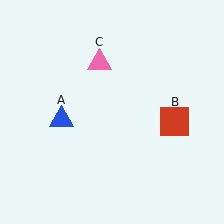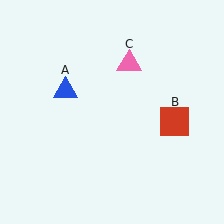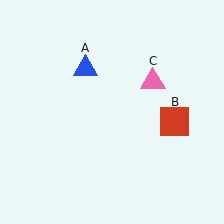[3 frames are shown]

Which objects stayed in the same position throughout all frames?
Red square (object B) remained stationary.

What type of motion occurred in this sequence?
The blue triangle (object A), pink triangle (object C) rotated clockwise around the center of the scene.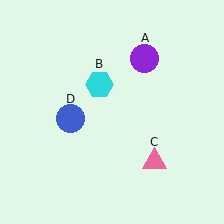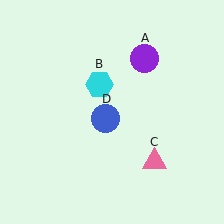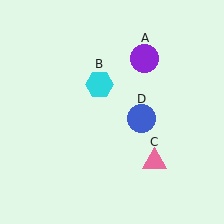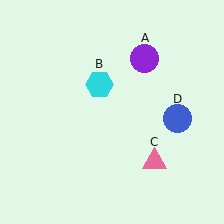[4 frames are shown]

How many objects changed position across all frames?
1 object changed position: blue circle (object D).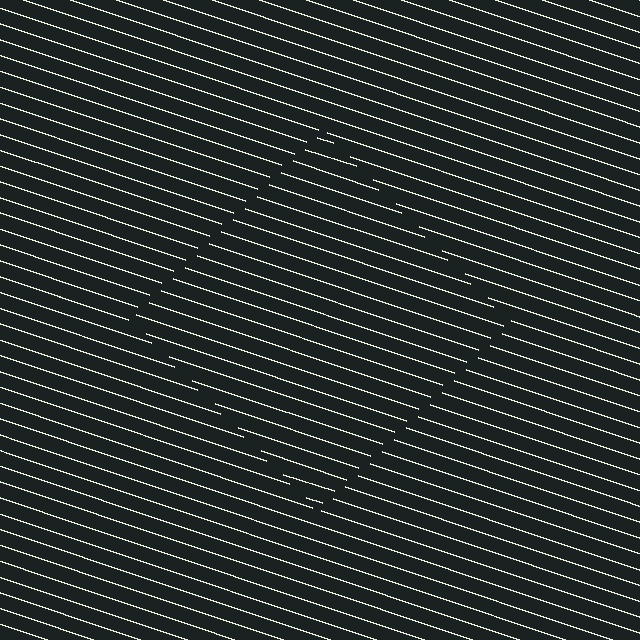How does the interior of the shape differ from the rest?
The interior of the shape contains the same grating, shifted by half a period — the contour is defined by the phase discontinuity where line-ends from the inner and outer gratings abut.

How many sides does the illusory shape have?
4 sides — the line-ends trace a square.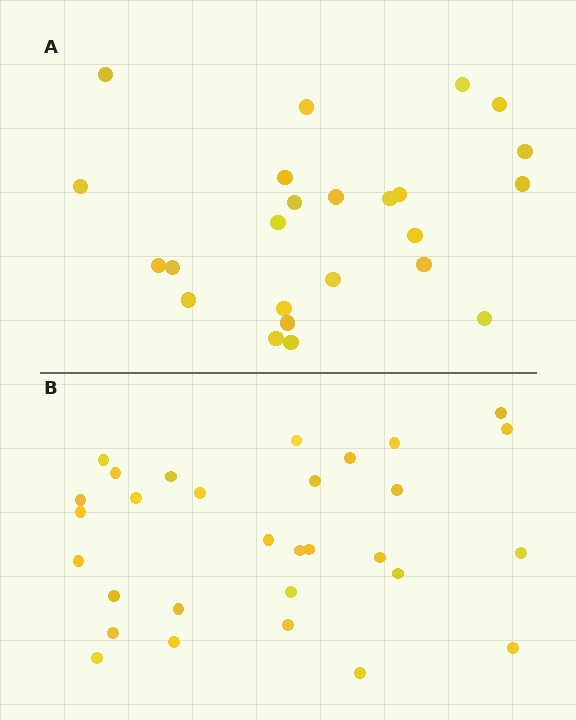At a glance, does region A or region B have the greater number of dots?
Region B (the bottom region) has more dots.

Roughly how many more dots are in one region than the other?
Region B has about 6 more dots than region A.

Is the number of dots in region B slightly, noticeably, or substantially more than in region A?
Region B has noticeably more, but not dramatically so. The ratio is roughly 1.2 to 1.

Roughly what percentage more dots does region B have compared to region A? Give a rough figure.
About 25% more.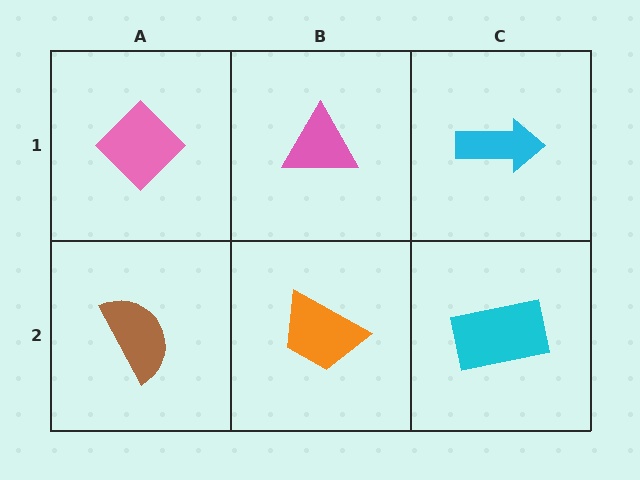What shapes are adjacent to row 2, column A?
A pink diamond (row 1, column A), an orange trapezoid (row 2, column B).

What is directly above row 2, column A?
A pink diamond.